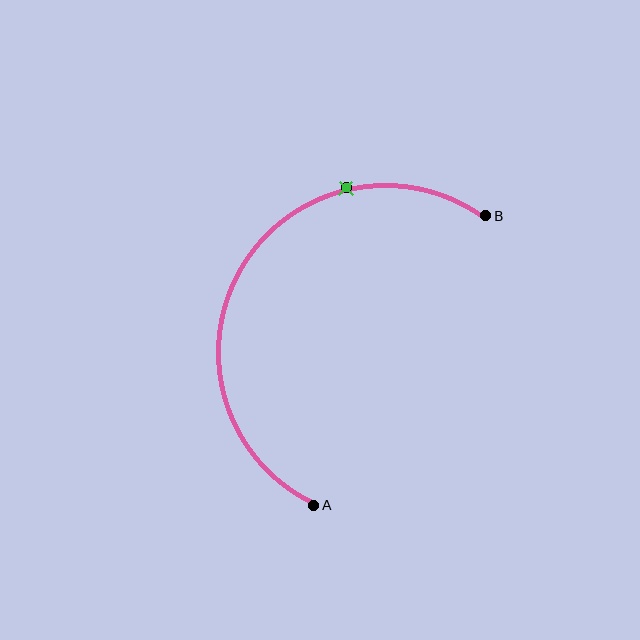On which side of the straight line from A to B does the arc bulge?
The arc bulges to the left of the straight line connecting A and B.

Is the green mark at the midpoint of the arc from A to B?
No. The green mark lies on the arc but is closer to endpoint B. The arc midpoint would be at the point on the curve equidistant along the arc from both A and B.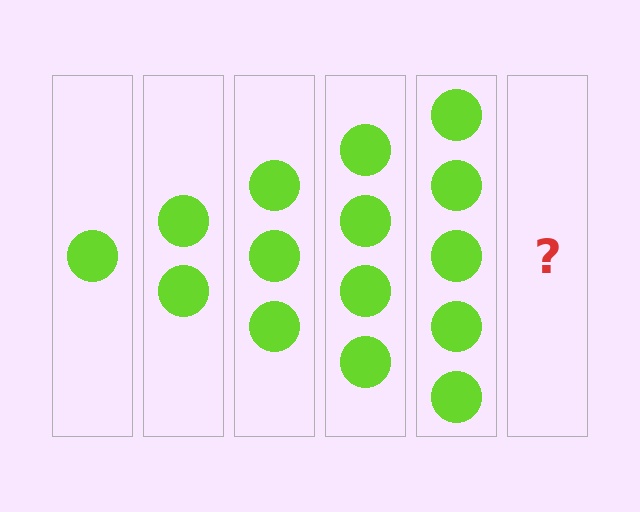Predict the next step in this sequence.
The next step is 6 circles.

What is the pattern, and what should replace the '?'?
The pattern is that each step adds one more circle. The '?' should be 6 circles.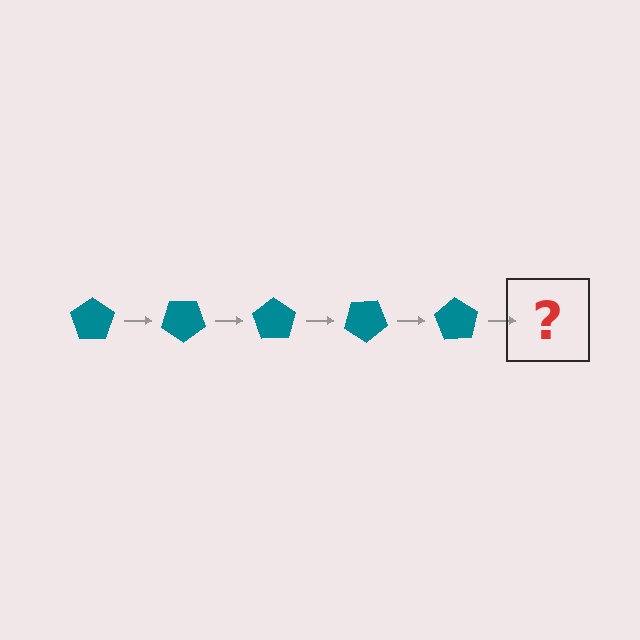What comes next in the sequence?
The next element should be a teal pentagon rotated 175 degrees.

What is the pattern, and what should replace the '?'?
The pattern is that the pentagon rotates 35 degrees each step. The '?' should be a teal pentagon rotated 175 degrees.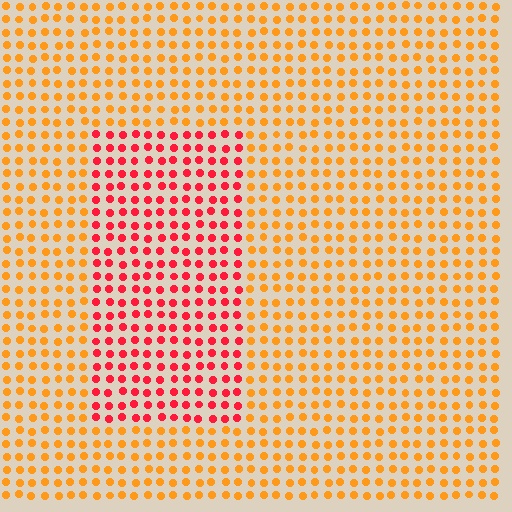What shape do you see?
I see a rectangle.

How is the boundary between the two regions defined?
The boundary is defined purely by a slight shift in hue (about 42 degrees). Spacing, size, and orientation are identical on both sides.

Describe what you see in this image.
The image is filled with small orange elements in a uniform arrangement. A rectangle-shaped region is visible where the elements are tinted to a slightly different hue, forming a subtle color boundary.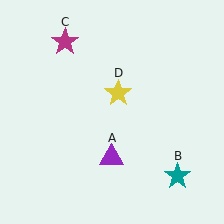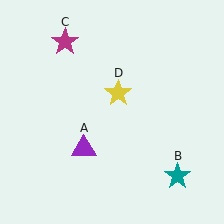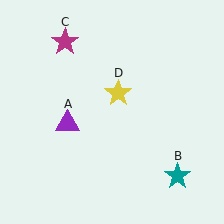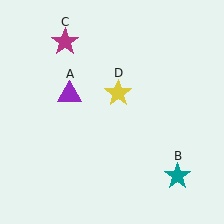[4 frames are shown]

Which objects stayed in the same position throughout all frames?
Teal star (object B) and magenta star (object C) and yellow star (object D) remained stationary.